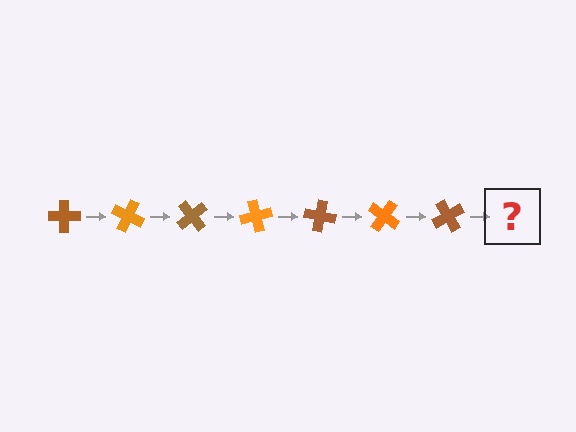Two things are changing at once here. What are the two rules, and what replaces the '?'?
The two rules are that it rotates 25 degrees each step and the color cycles through brown and orange. The '?' should be an orange cross, rotated 175 degrees from the start.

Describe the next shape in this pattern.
It should be an orange cross, rotated 175 degrees from the start.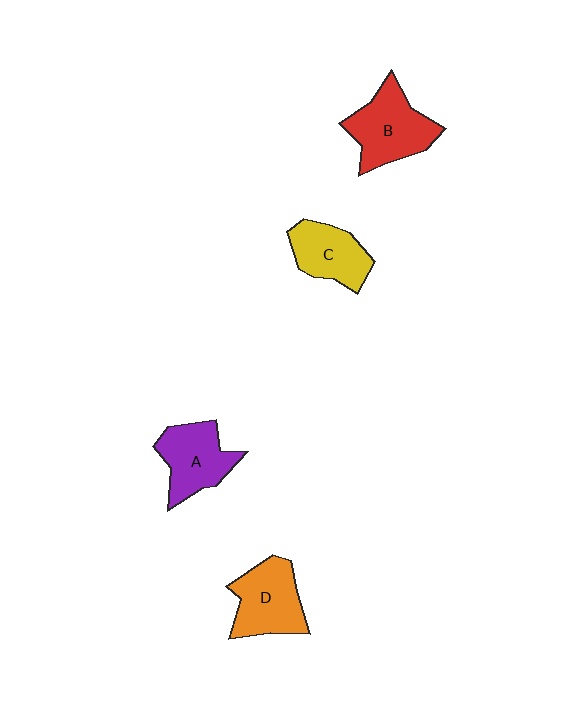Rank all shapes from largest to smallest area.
From largest to smallest: B (red), D (orange), A (purple), C (yellow).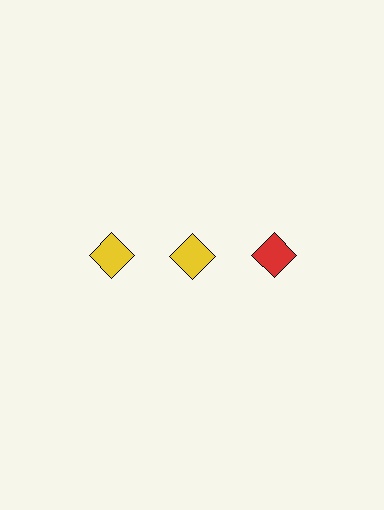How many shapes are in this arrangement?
There are 3 shapes arranged in a grid pattern.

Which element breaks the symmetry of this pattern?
The red diamond in the top row, center column breaks the symmetry. All other shapes are yellow diamonds.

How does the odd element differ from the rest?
It has a different color: red instead of yellow.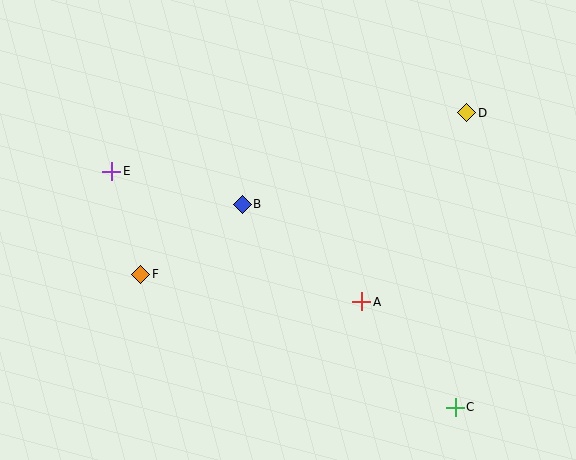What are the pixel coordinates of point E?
Point E is at (112, 171).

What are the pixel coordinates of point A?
Point A is at (362, 302).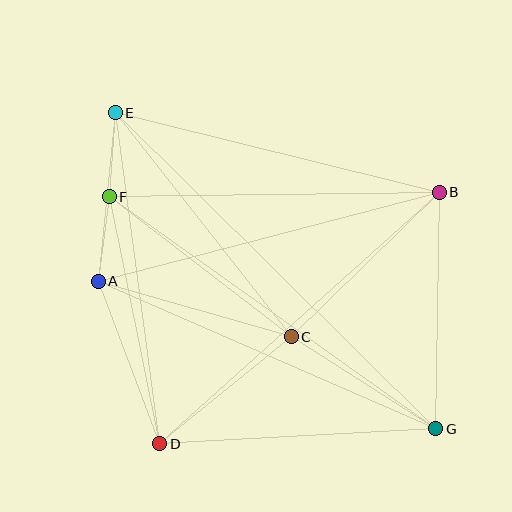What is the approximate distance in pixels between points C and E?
The distance between C and E is approximately 285 pixels.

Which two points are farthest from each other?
Points E and G are farthest from each other.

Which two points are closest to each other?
Points E and F are closest to each other.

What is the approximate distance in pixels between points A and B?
The distance between A and B is approximately 352 pixels.